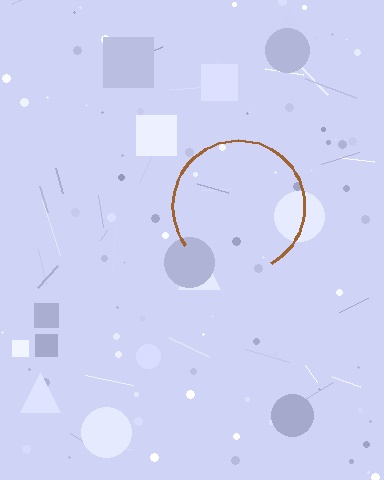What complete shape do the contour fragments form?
The contour fragments form a circle.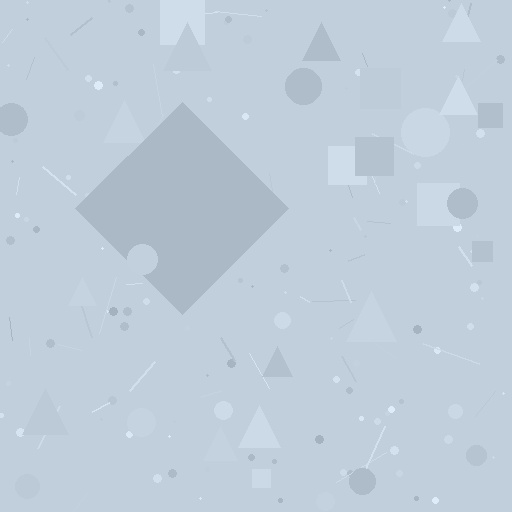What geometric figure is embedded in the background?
A diamond is embedded in the background.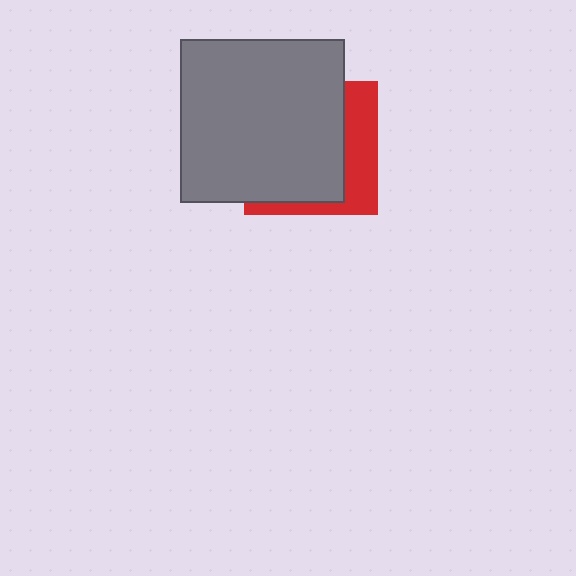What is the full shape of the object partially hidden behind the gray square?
The partially hidden object is a red square.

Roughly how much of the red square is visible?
A small part of it is visible (roughly 31%).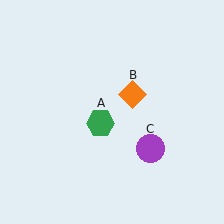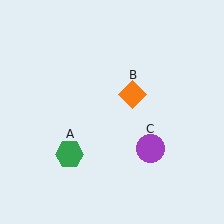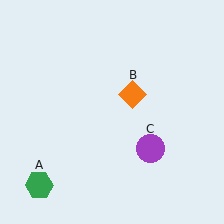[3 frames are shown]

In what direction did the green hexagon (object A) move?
The green hexagon (object A) moved down and to the left.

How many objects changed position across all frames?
1 object changed position: green hexagon (object A).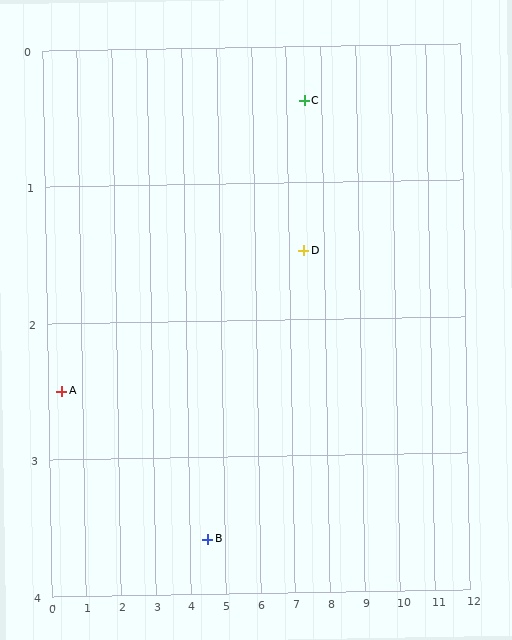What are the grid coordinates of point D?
Point D is at approximately (7.4, 1.5).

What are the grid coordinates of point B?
Point B is at approximately (4.5, 3.6).